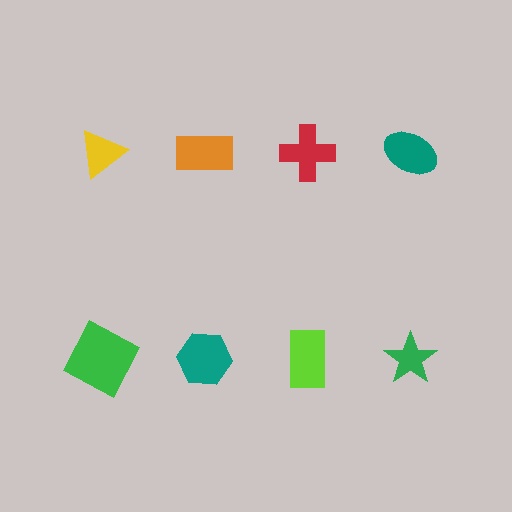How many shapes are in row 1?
4 shapes.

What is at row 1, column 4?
A teal ellipse.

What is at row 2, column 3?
A lime rectangle.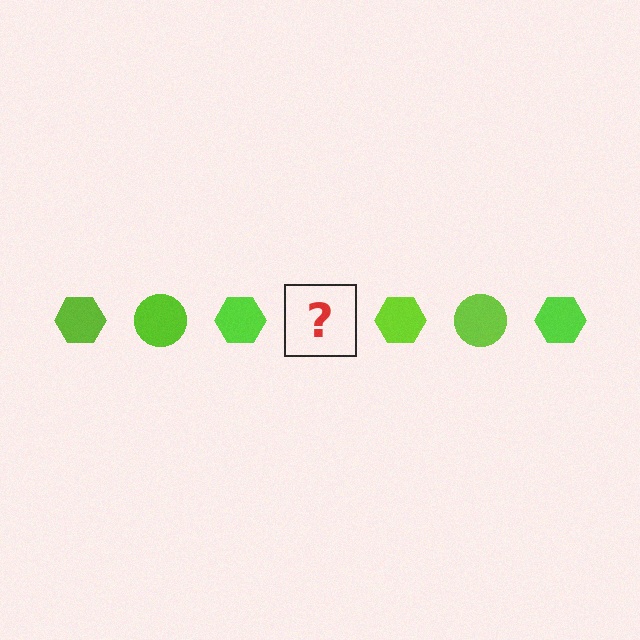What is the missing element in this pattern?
The missing element is a lime circle.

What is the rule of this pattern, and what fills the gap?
The rule is that the pattern cycles through hexagon, circle shapes in lime. The gap should be filled with a lime circle.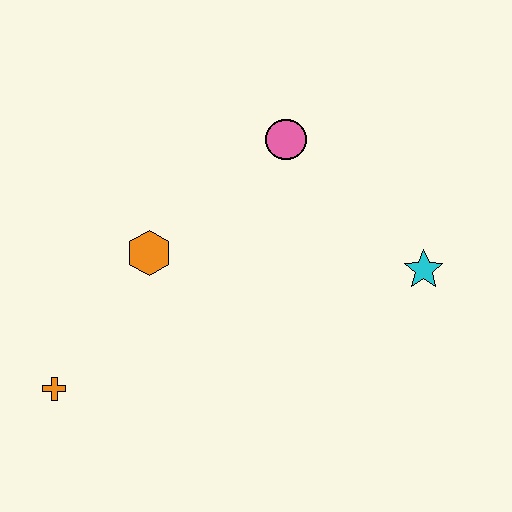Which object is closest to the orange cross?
The orange hexagon is closest to the orange cross.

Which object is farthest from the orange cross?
The cyan star is farthest from the orange cross.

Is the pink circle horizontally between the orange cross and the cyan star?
Yes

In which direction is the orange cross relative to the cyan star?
The orange cross is to the left of the cyan star.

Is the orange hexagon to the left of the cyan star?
Yes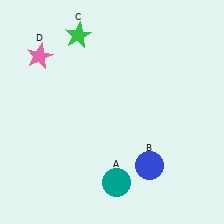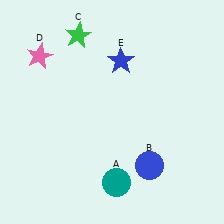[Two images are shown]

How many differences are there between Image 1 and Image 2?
There is 1 difference between the two images.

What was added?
A blue star (E) was added in Image 2.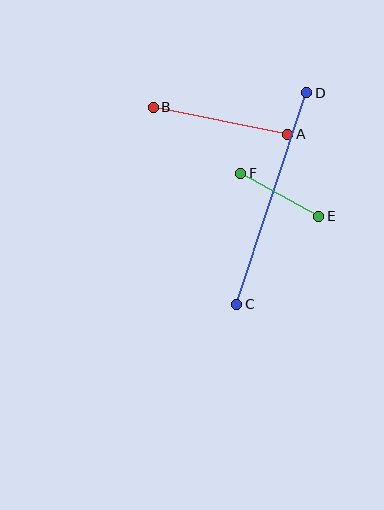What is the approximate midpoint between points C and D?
The midpoint is at approximately (272, 199) pixels.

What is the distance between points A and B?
The distance is approximately 138 pixels.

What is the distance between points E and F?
The distance is approximately 89 pixels.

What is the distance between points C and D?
The distance is approximately 223 pixels.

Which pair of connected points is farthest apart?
Points C and D are farthest apart.